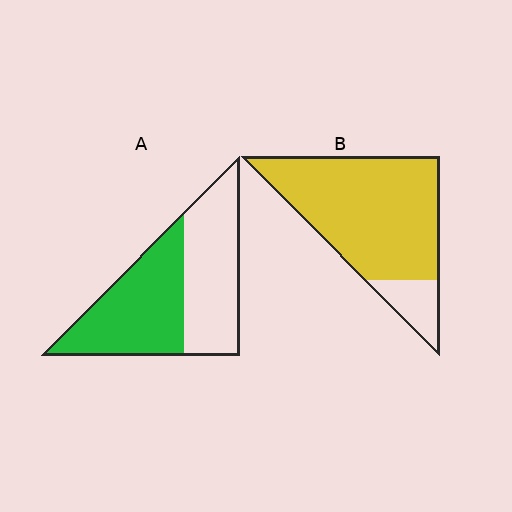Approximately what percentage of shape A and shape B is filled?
A is approximately 50% and B is approximately 85%.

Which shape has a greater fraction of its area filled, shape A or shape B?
Shape B.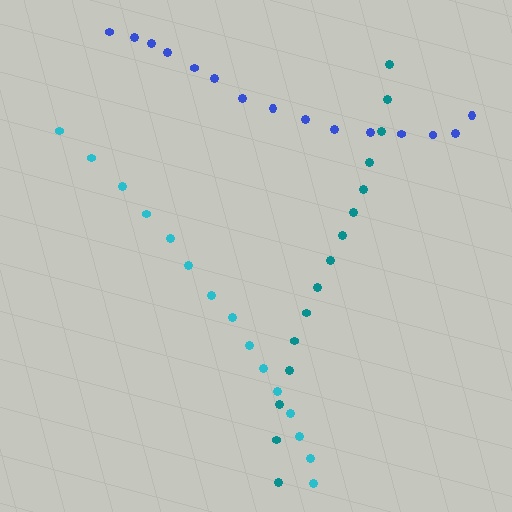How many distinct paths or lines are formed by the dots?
There are 3 distinct paths.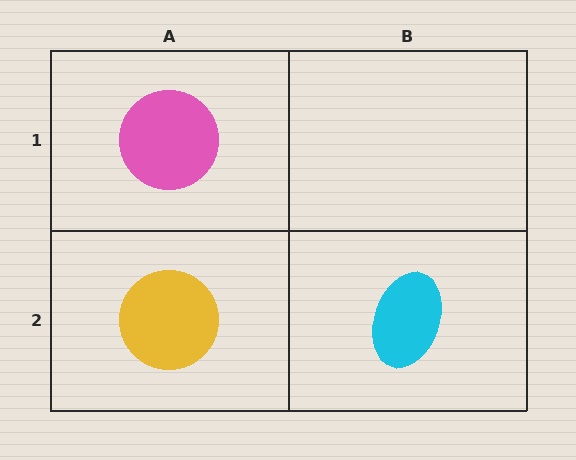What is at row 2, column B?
A cyan ellipse.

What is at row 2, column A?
A yellow circle.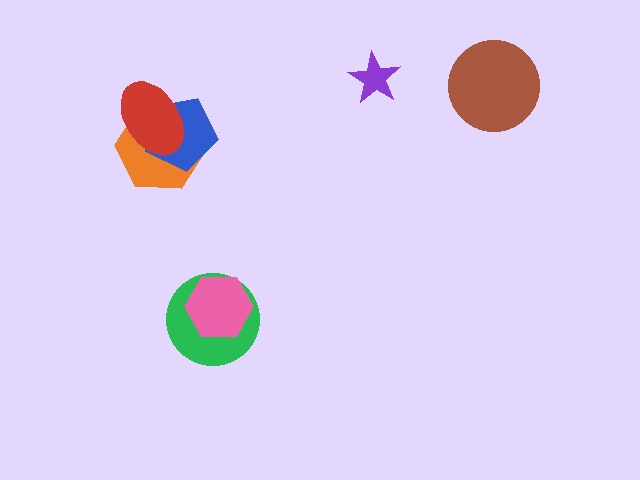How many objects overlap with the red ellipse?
2 objects overlap with the red ellipse.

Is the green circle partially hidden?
Yes, it is partially covered by another shape.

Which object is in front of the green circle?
The pink hexagon is in front of the green circle.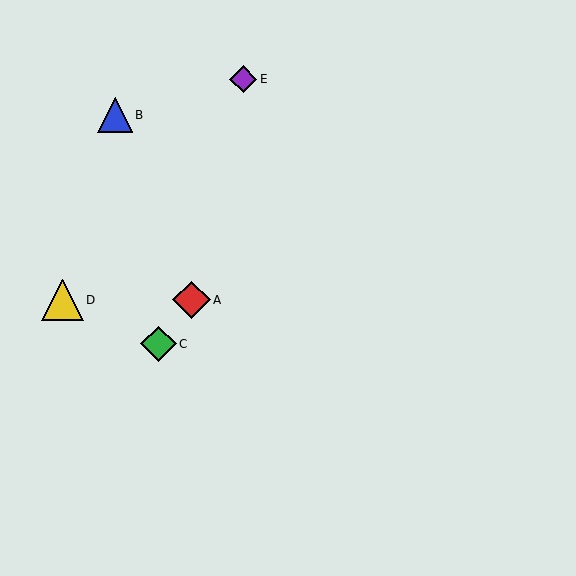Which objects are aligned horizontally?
Objects A, D are aligned horizontally.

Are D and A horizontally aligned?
Yes, both are at y≈300.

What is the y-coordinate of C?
Object C is at y≈344.